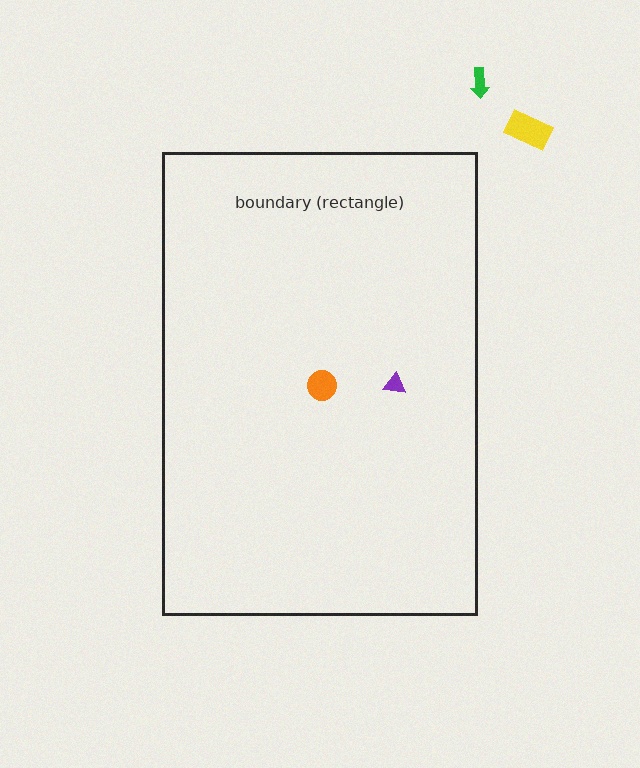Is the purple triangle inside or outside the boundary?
Inside.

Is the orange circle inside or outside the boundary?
Inside.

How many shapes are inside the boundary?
2 inside, 2 outside.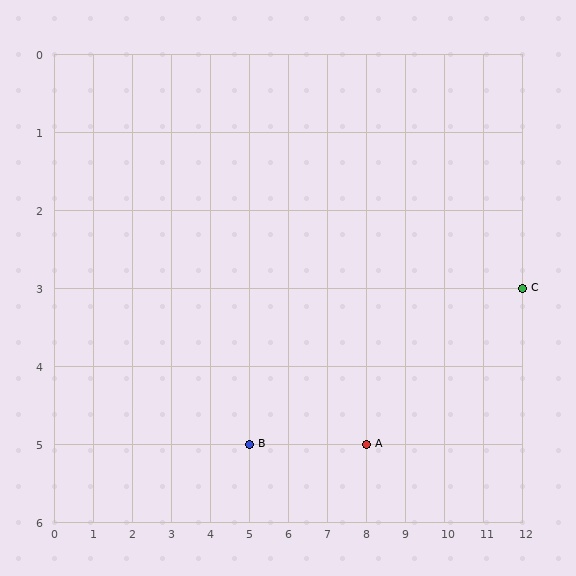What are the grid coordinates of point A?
Point A is at grid coordinates (8, 5).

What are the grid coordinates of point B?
Point B is at grid coordinates (5, 5).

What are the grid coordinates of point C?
Point C is at grid coordinates (12, 3).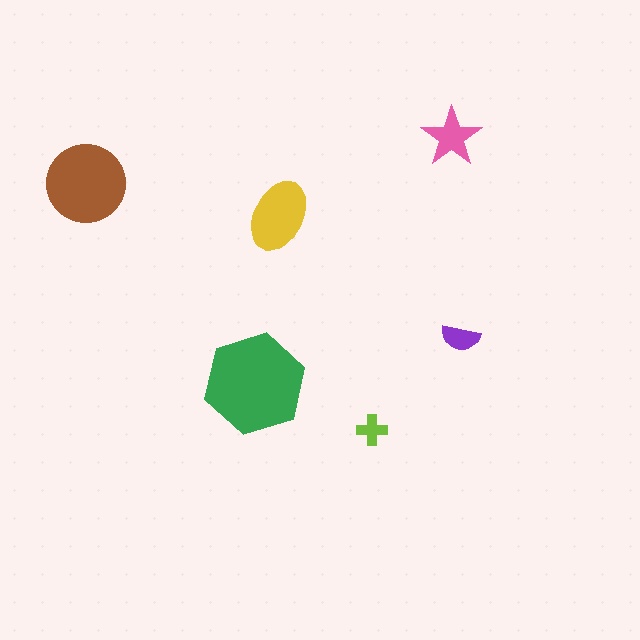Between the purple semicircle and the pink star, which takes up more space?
The pink star.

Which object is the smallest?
The lime cross.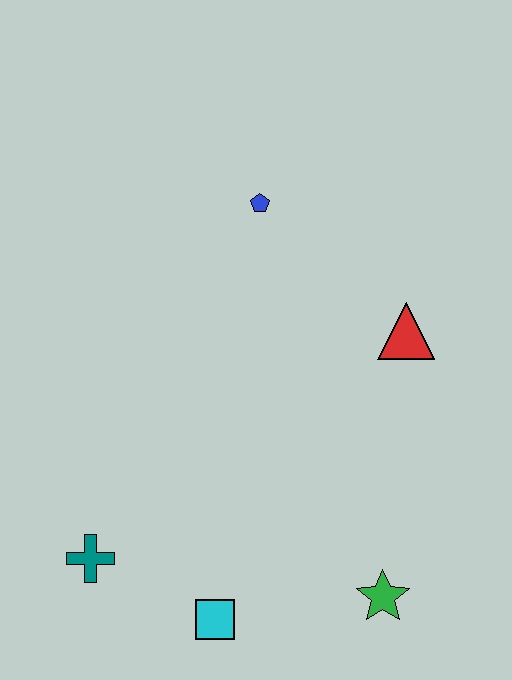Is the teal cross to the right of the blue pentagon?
No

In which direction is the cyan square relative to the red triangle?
The cyan square is below the red triangle.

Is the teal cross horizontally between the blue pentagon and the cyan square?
No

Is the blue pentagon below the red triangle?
No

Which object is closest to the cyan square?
The teal cross is closest to the cyan square.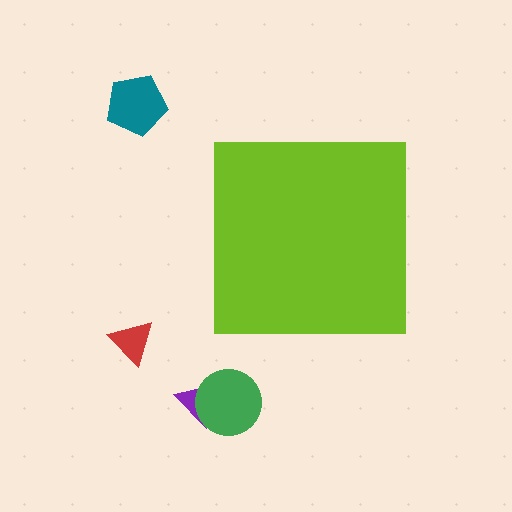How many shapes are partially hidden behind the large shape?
0 shapes are partially hidden.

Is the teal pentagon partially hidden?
No, the teal pentagon is fully visible.